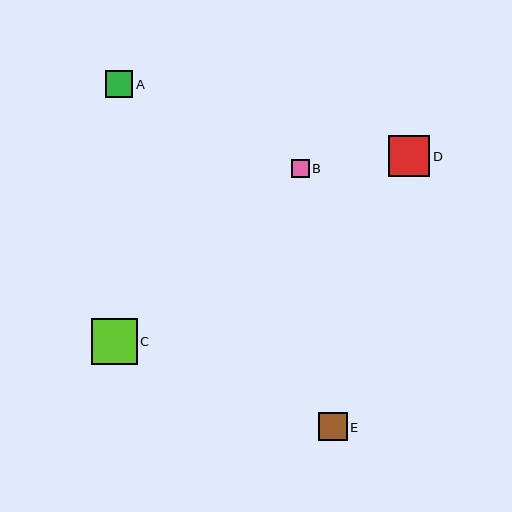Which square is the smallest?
Square B is the smallest with a size of approximately 18 pixels.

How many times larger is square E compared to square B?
Square E is approximately 1.6 times the size of square B.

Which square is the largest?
Square C is the largest with a size of approximately 46 pixels.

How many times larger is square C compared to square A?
Square C is approximately 1.7 times the size of square A.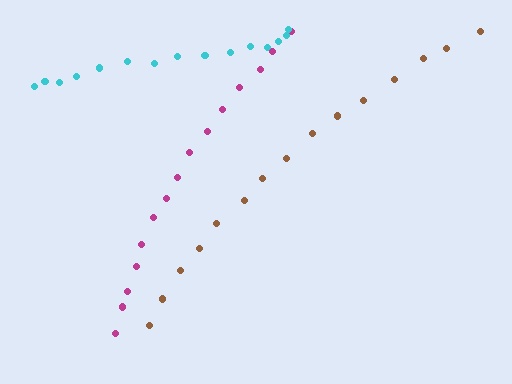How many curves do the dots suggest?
There are 3 distinct paths.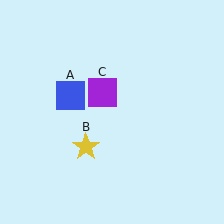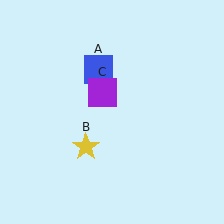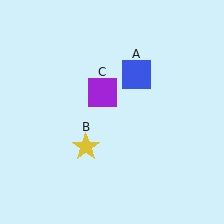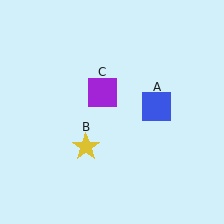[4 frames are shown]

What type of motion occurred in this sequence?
The blue square (object A) rotated clockwise around the center of the scene.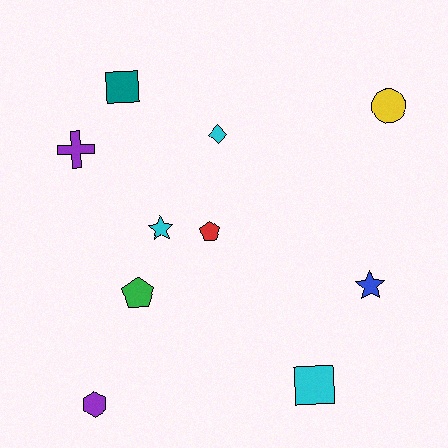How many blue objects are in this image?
There is 1 blue object.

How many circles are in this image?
There is 1 circle.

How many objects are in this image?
There are 10 objects.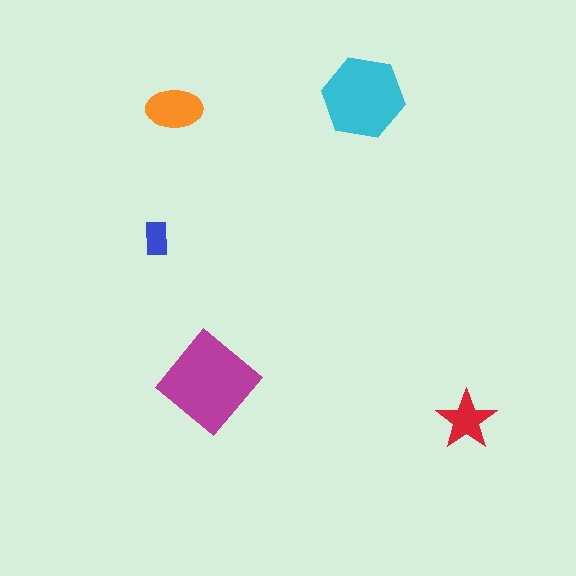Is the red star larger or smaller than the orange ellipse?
Smaller.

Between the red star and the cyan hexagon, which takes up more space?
The cyan hexagon.